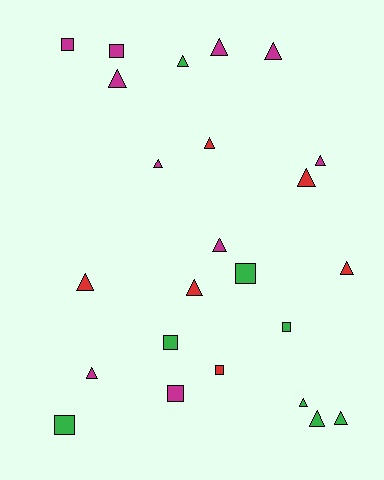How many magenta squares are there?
There are 3 magenta squares.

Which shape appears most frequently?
Triangle, with 16 objects.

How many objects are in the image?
There are 24 objects.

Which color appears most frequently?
Magenta, with 10 objects.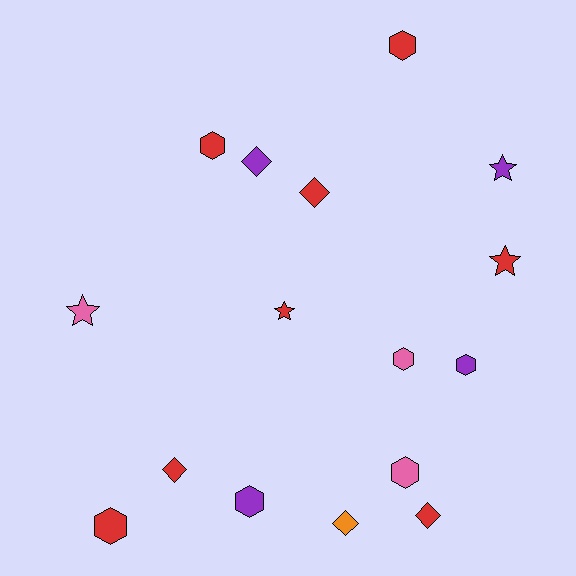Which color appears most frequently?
Red, with 8 objects.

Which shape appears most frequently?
Hexagon, with 7 objects.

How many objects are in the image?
There are 16 objects.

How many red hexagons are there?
There are 3 red hexagons.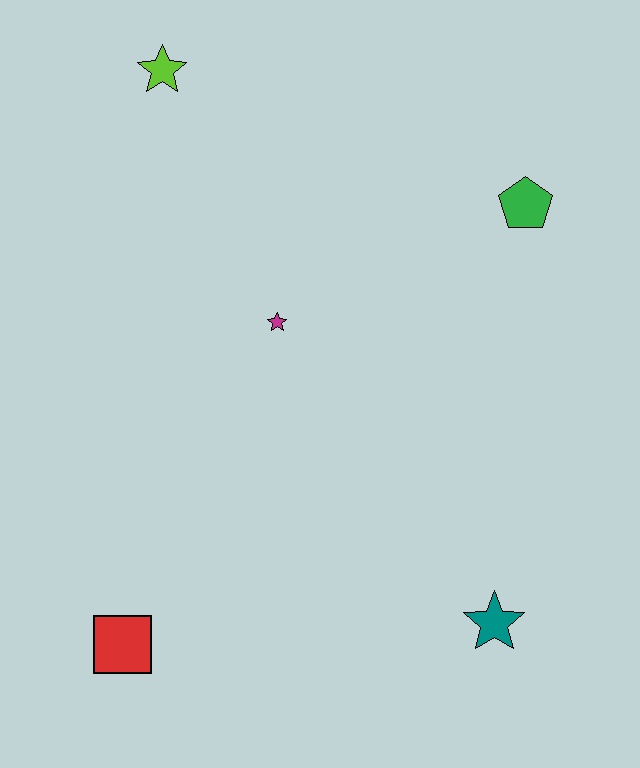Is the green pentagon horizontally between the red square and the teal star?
No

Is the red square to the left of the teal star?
Yes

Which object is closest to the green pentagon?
The magenta star is closest to the green pentagon.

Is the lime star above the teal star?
Yes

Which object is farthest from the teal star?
The lime star is farthest from the teal star.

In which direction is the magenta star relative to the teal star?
The magenta star is above the teal star.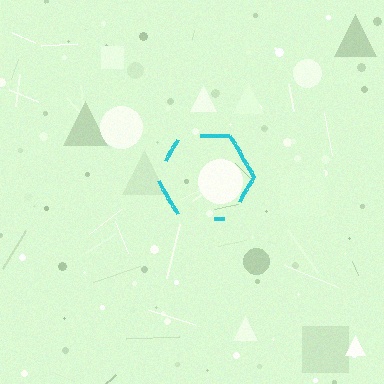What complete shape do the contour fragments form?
The contour fragments form a hexagon.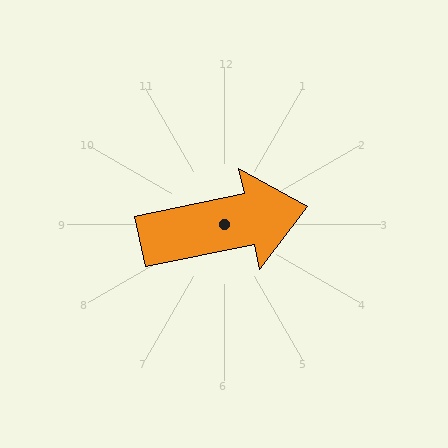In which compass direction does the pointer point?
East.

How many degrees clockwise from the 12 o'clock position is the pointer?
Approximately 78 degrees.